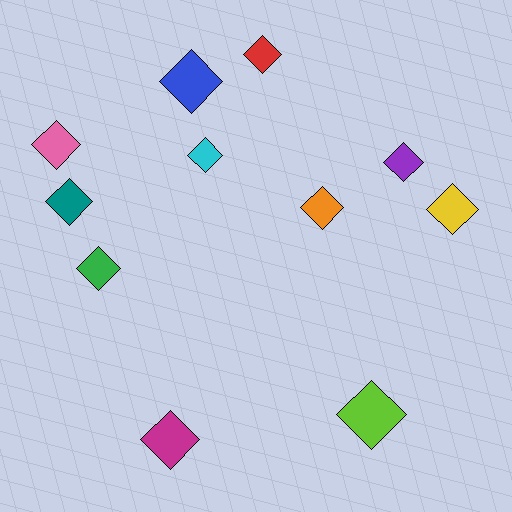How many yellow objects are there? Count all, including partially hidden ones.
There is 1 yellow object.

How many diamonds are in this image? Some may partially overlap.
There are 11 diamonds.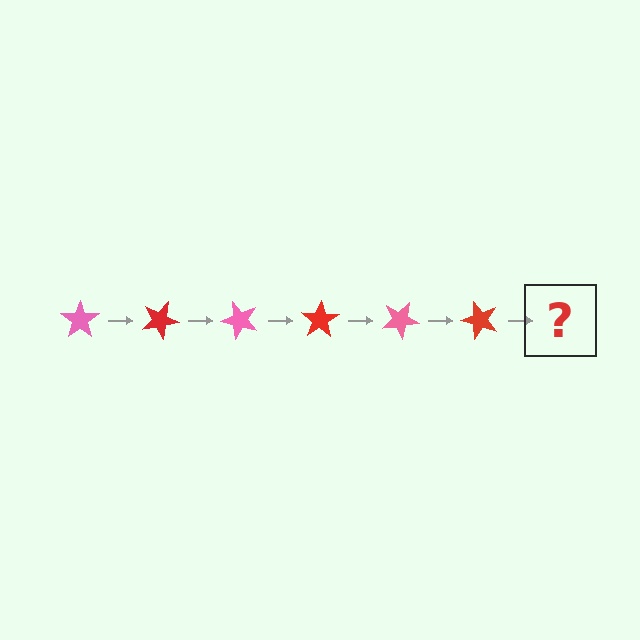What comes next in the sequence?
The next element should be a pink star, rotated 150 degrees from the start.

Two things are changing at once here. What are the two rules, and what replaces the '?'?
The two rules are that it rotates 25 degrees each step and the color cycles through pink and red. The '?' should be a pink star, rotated 150 degrees from the start.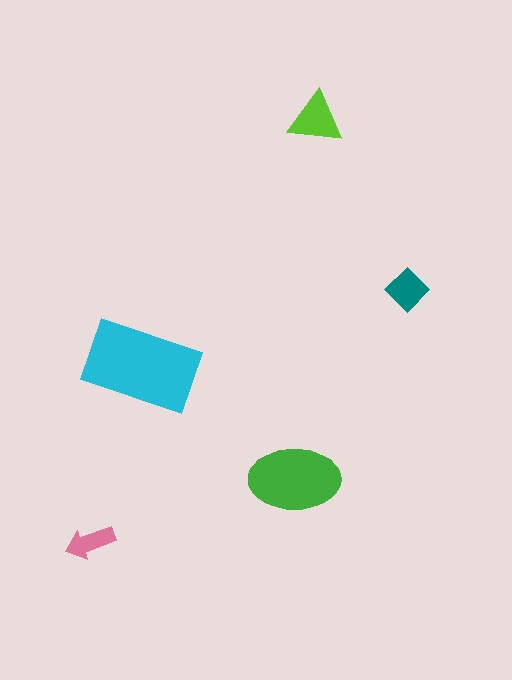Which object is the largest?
The cyan rectangle.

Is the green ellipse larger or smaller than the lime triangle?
Larger.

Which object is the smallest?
The pink arrow.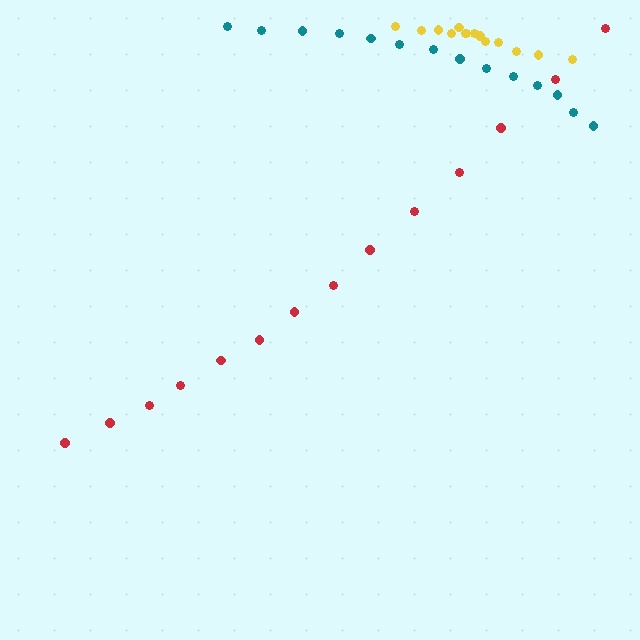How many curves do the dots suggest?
There are 3 distinct paths.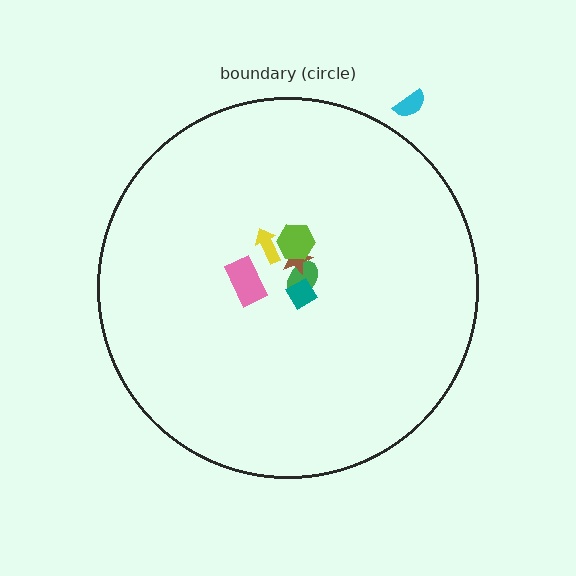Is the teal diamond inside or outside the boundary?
Inside.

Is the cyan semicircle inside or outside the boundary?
Outside.